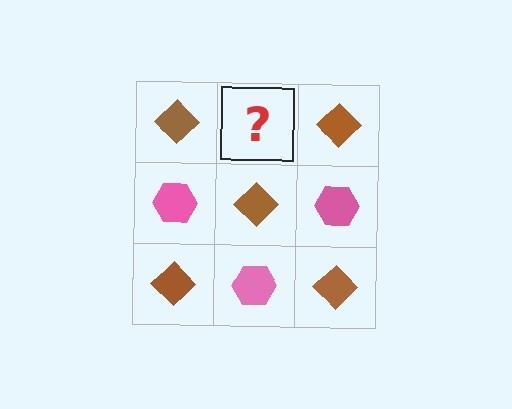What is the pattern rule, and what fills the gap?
The rule is that it alternates brown diamond and pink hexagon in a checkerboard pattern. The gap should be filled with a pink hexagon.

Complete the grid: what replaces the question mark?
The question mark should be replaced with a pink hexagon.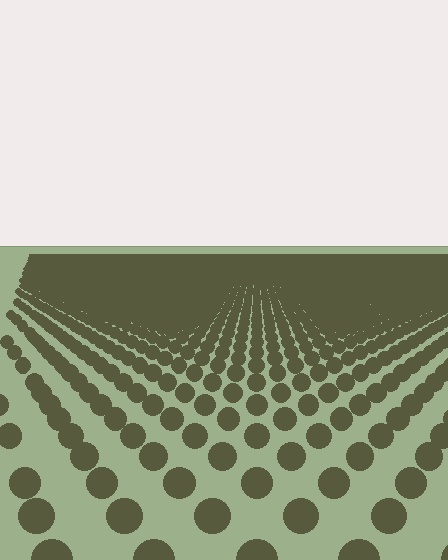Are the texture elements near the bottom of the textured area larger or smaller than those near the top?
Larger. Near the bottom, elements are closer to the viewer and appear at a bigger on-screen size.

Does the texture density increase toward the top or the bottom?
Density increases toward the top.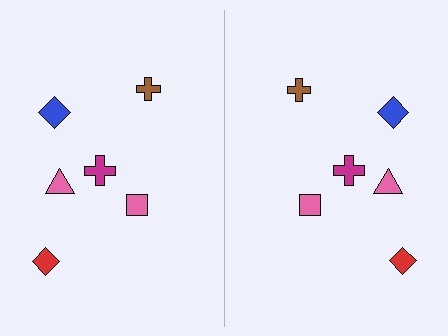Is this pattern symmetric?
Yes, this pattern has bilateral (reflection) symmetry.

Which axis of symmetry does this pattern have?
The pattern has a vertical axis of symmetry running through the center of the image.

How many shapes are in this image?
There are 12 shapes in this image.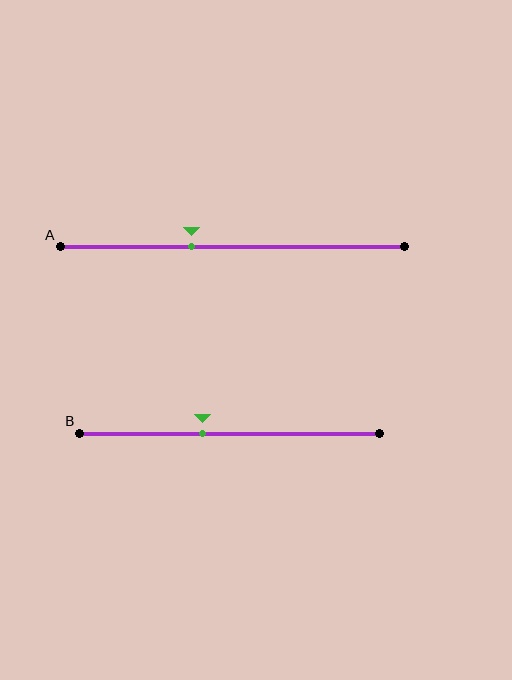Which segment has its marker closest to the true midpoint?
Segment B has its marker closest to the true midpoint.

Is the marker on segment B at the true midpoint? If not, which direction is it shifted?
No, the marker on segment B is shifted to the left by about 9% of the segment length.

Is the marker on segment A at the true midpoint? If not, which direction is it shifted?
No, the marker on segment A is shifted to the left by about 12% of the segment length.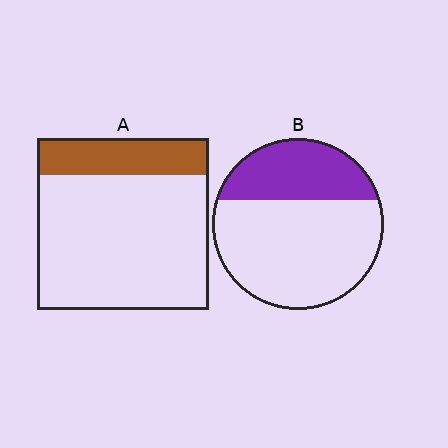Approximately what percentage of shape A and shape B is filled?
A is approximately 20% and B is approximately 30%.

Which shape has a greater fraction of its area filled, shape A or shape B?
Shape B.